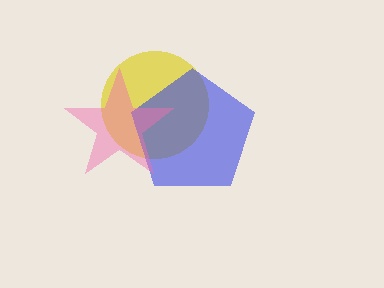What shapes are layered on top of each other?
The layered shapes are: a yellow circle, a blue pentagon, a pink star.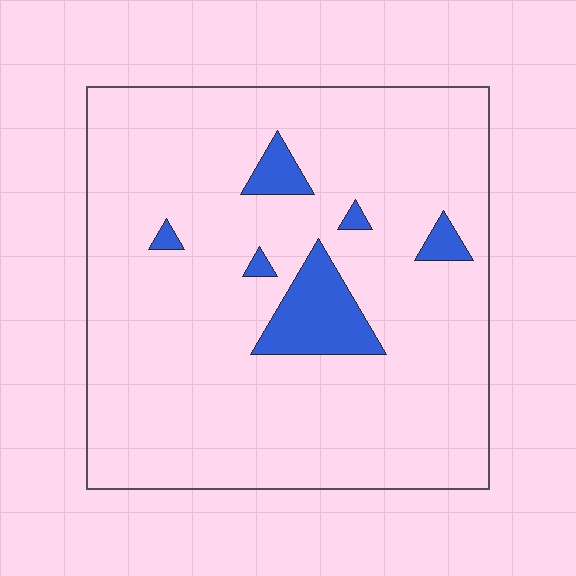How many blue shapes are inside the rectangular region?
6.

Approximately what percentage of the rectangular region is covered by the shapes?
Approximately 10%.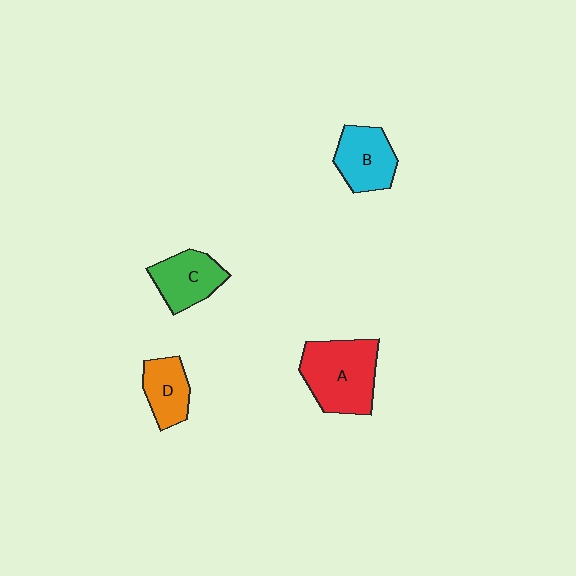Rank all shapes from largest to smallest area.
From largest to smallest: A (red), B (cyan), C (green), D (orange).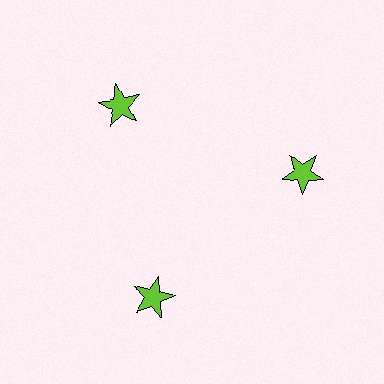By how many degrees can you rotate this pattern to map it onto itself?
The pattern maps onto itself every 120 degrees of rotation.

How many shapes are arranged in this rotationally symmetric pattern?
There are 3 shapes, arranged in 3 groups of 1.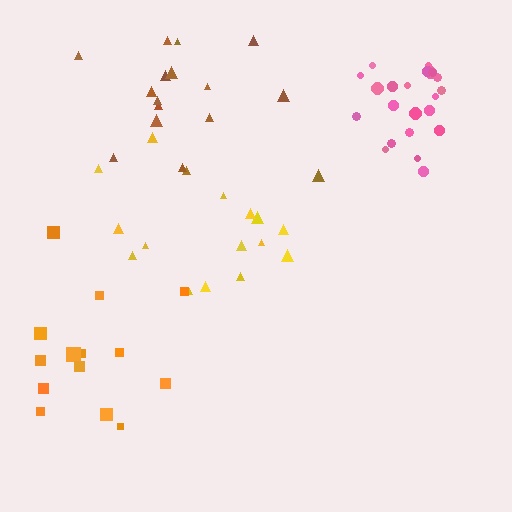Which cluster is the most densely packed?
Pink.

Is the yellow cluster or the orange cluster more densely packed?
Orange.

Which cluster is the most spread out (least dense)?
Brown.